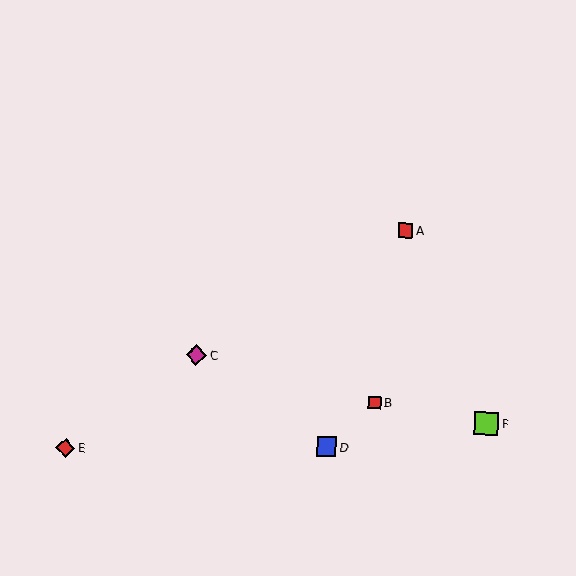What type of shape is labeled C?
Shape C is a magenta diamond.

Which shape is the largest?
The lime square (labeled F) is the largest.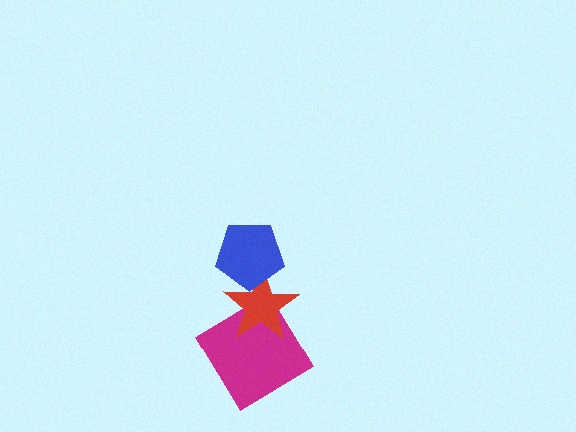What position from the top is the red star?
The red star is 2nd from the top.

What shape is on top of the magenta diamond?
The red star is on top of the magenta diamond.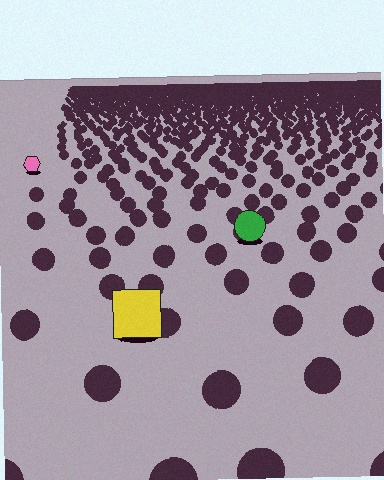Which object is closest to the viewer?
The yellow square is closest. The texture marks near it are larger and more spread out.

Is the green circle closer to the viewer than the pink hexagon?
Yes. The green circle is closer — you can tell from the texture gradient: the ground texture is coarser near it.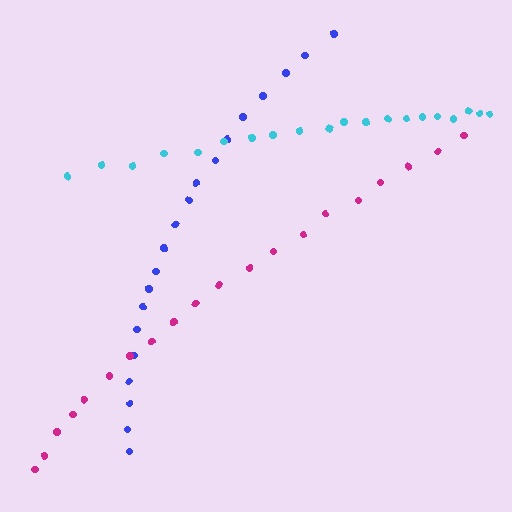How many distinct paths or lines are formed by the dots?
There are 3 distinct paths.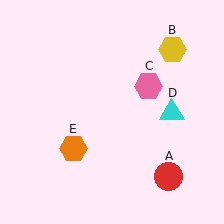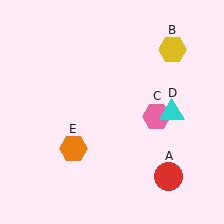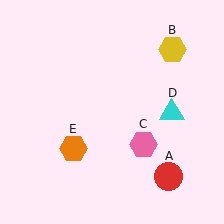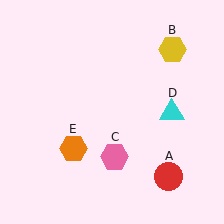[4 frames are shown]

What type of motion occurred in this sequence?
The pink hexagon (object C) rotated clockwise around the center of the scene.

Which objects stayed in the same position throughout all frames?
Red circle (object A) and yellow hexagon (object B) and cyan triangle (object D) and orange hexagon (object E) remained stationary.